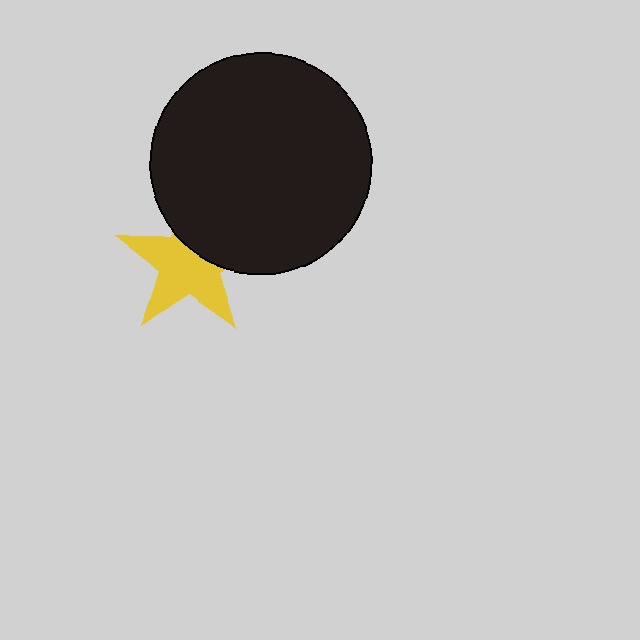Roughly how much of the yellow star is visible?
About half of it is visible (roughly 65%).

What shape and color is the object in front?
The object in front is a black circle.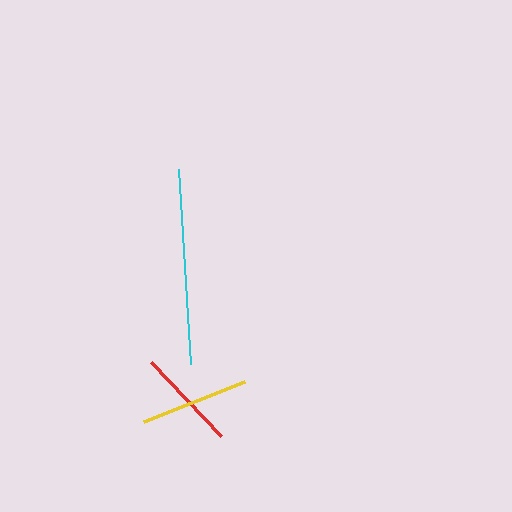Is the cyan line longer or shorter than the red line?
The cyan line is longer than the red line.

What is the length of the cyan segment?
The cyan segment is approximately 195 pixels long.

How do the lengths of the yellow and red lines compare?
The yellow and red lines are approximately the same length.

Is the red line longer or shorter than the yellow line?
The yellow line is longer than the red line.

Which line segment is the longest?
The cyan line is the longest at approximately 195 pixels.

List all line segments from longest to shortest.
From longest to shortest: cyan, yellow, red.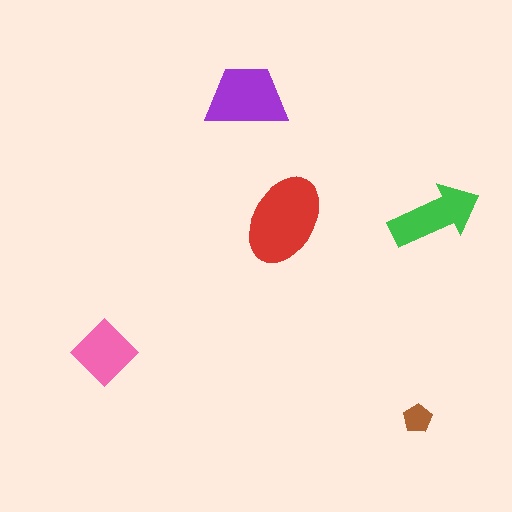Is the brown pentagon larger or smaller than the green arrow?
Smaller.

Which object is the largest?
The red ellipse.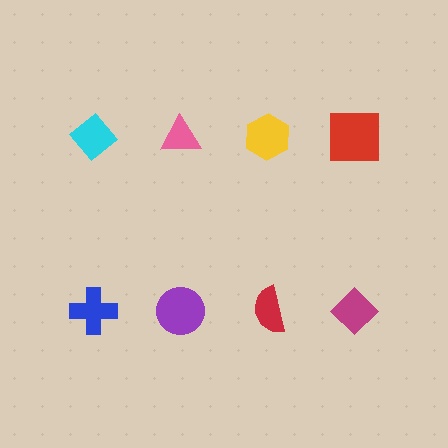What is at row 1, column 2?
A pink triangle.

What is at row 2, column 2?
A purple circle.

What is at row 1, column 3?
A yellow hexagon.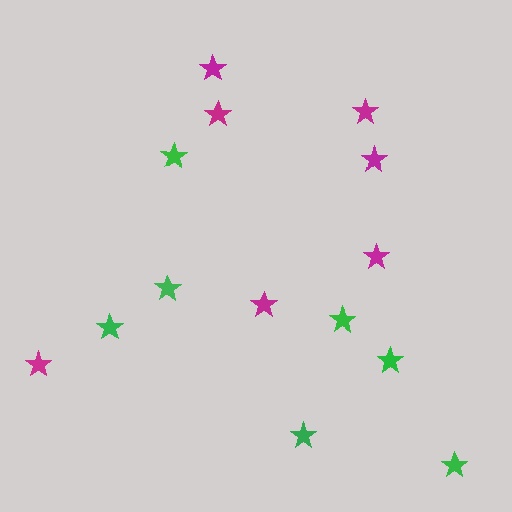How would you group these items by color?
There are 2 groups: one group of green stars (7) and one group of magenta stars (7).